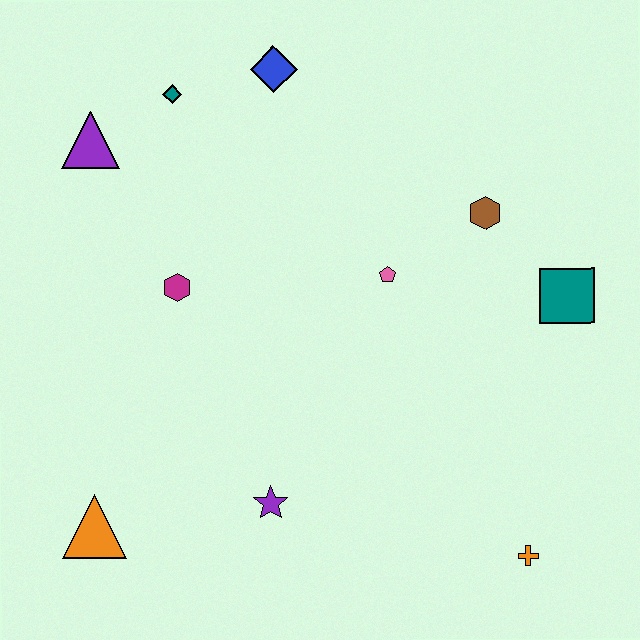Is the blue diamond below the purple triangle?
No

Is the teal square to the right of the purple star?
Yes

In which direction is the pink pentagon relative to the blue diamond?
The pink pentagon is below the blue diamond.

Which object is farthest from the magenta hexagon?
The orange cross is farthest from the magenta hexagon.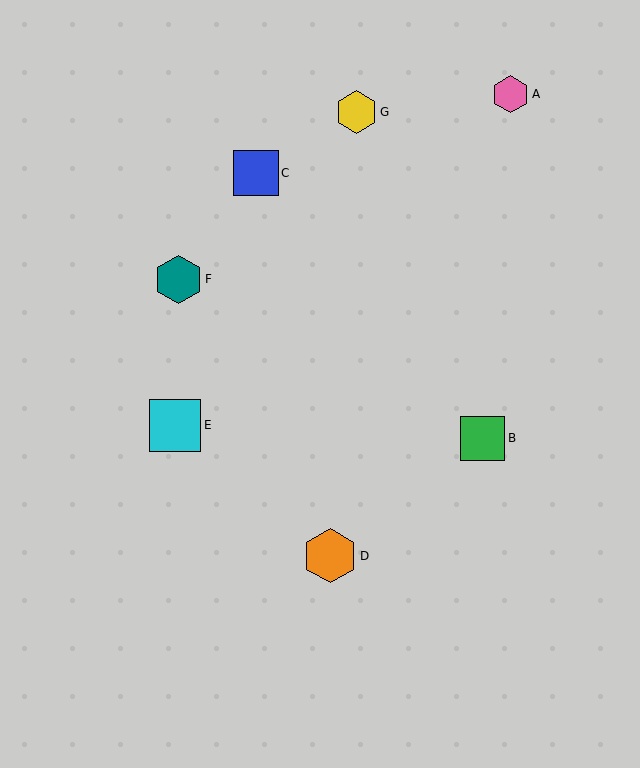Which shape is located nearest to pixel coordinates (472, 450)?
The green square (labeled B) at (482, 438) is nearest to that location.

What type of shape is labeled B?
Shape B is a green square.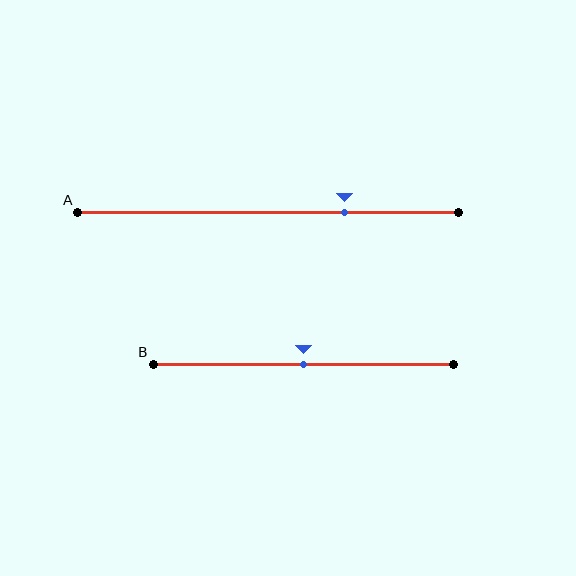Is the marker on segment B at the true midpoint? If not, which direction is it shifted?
Yes, the marker on segment B is at the true midpoint.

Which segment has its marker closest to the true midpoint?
Segment B has its marker closest to the true midpoint.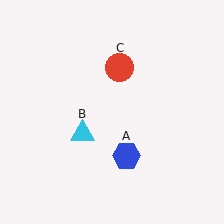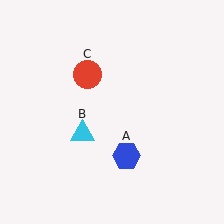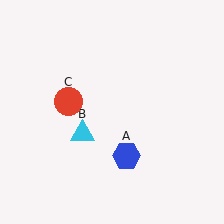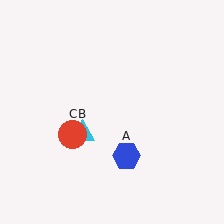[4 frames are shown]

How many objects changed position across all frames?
1 object changed position: red circle (object C).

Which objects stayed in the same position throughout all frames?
Blue hexagon (object A) and cyan triangle (object B) remained stationary.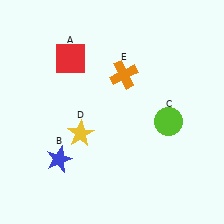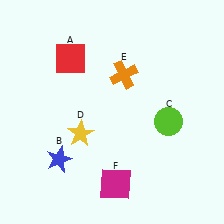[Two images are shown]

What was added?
A magenta square (F) was added in Image 2.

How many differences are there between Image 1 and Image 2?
There is 1 difference between the two images.